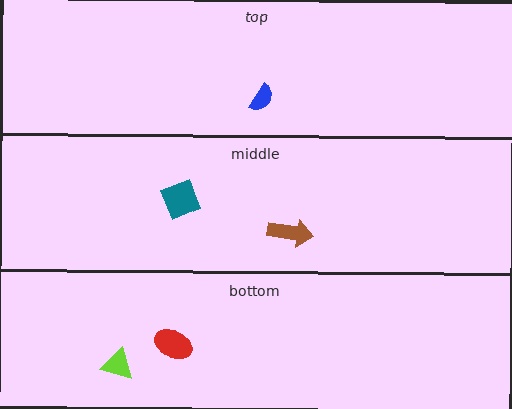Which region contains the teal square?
The middle region.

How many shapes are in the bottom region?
2.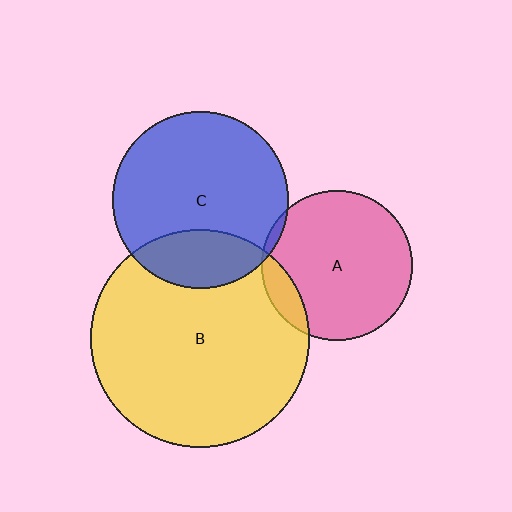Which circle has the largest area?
Circle B (yellow).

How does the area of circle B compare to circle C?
Approximately 1.5 times.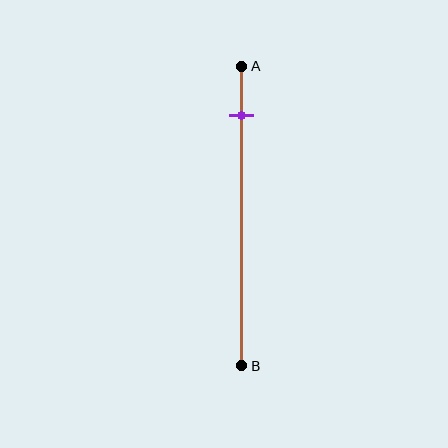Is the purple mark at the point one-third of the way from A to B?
No, the mark is at about 15% from A, not at the 33% one-third point.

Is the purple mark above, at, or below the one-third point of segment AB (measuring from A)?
The purple mark is above the one-third point of segment AB.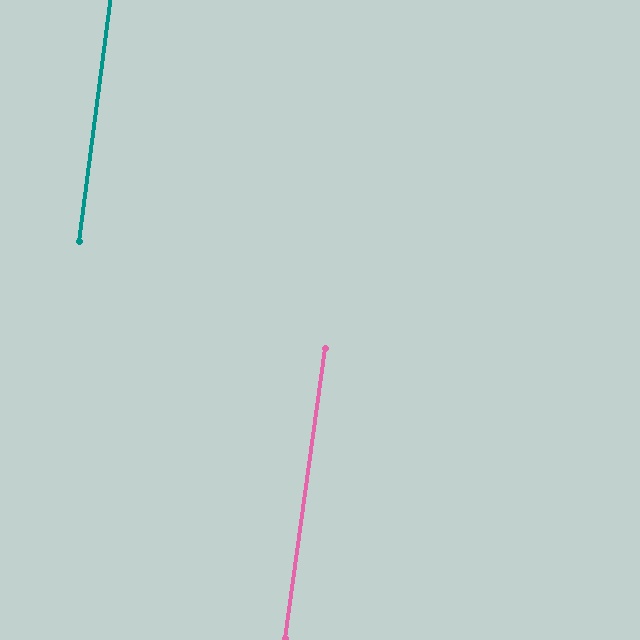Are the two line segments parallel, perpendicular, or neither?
Parallel — their directions differ by only 0.3°.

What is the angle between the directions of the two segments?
Approximately 0 degrees.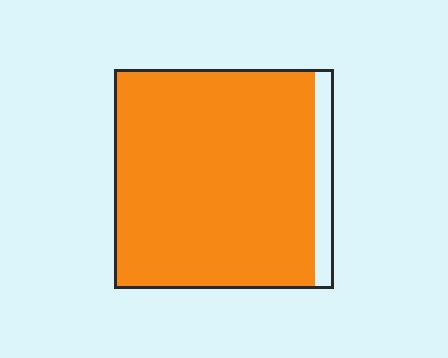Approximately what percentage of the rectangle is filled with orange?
Approximately 90%.